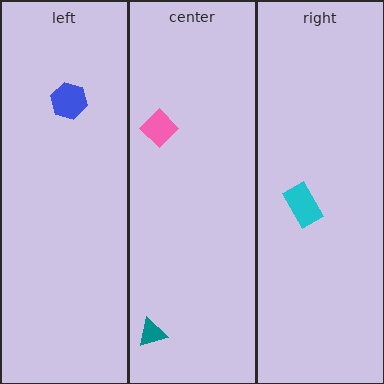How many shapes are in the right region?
1.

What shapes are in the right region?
The cyan rectangle.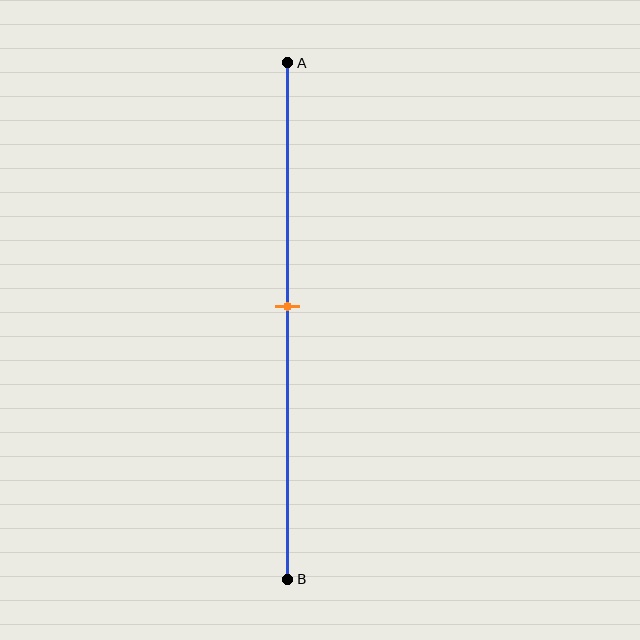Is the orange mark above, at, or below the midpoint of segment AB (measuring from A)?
The orange mark is approximately at the midpoint of segment AB.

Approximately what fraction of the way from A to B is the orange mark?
The orange mark is approximately 45% of the way from A to B.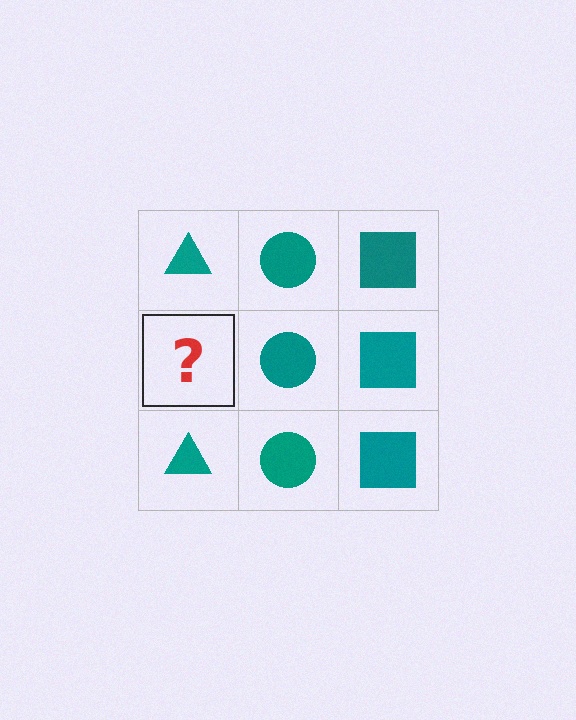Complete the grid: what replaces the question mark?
The question mark should be replaced with a teal triangle.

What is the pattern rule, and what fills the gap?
The rule is that each column has a consistent shape. The gap should be filled with a teal triangle.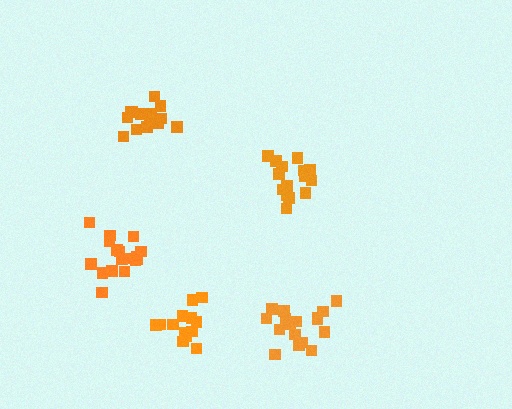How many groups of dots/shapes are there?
There are 5 groups.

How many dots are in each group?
Group 1: 16 dots, Group 2: 18 dots, Group 3: 13 dots, Group 4: 17 dots, Group 5: 15 dots (79 total).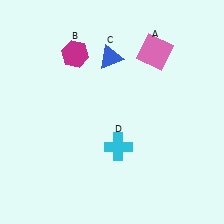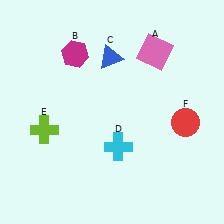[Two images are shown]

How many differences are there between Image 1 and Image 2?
There are 2 differences between the two images.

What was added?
A lime cross (E), a red circle (F) were added in Image 2.